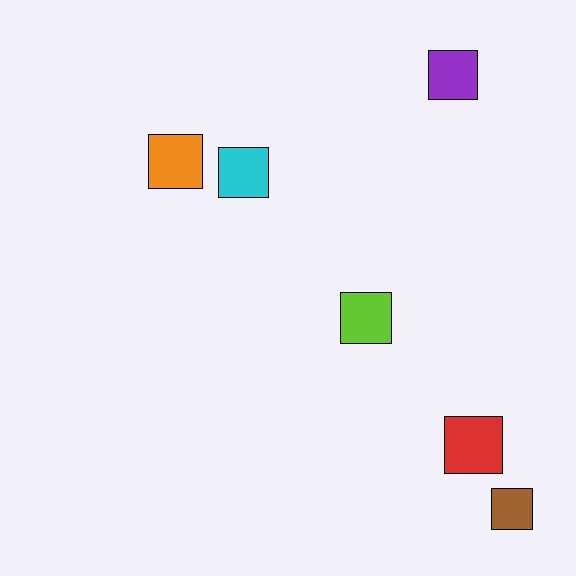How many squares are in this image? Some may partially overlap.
There are 6 squares.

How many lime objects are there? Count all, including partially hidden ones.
There is 1 lime object.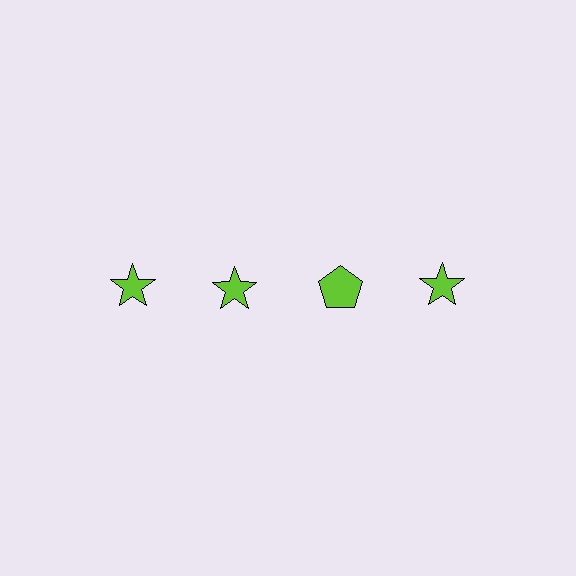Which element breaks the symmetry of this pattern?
The lime pentagon in the top row, center column breaks the symmetry. All other shapes are lime stars.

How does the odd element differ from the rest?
It has a different shape: pentagon instead of star.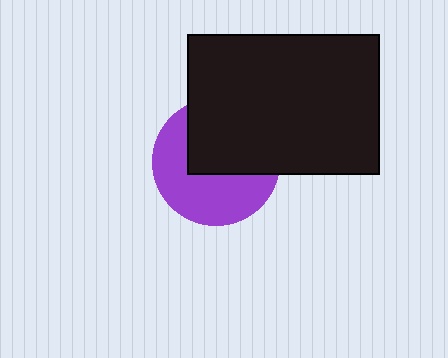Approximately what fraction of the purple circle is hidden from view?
Roughly 48% of the purple circle is hidden behind the black rectangle.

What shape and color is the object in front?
The object in front is a black rectangle.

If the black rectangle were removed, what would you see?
You would see the complete purple circle.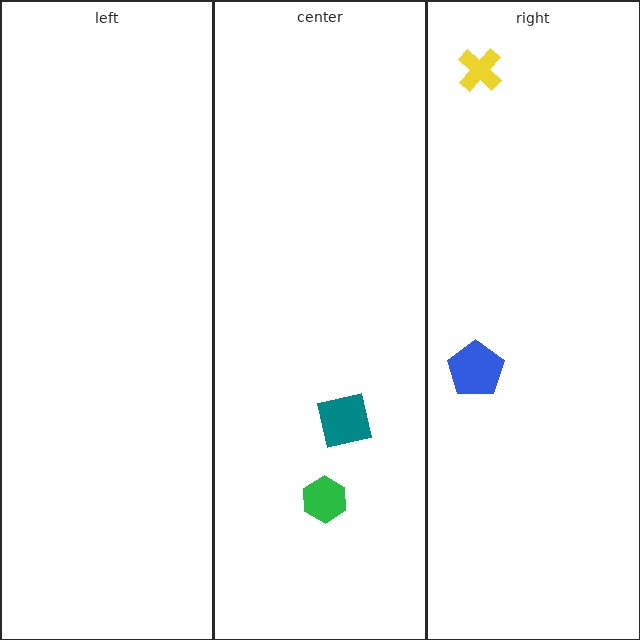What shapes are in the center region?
The green hexagon, the teal square.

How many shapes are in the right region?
2.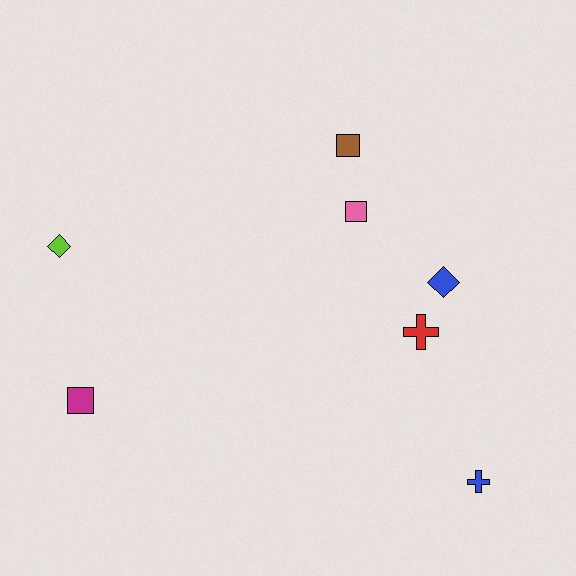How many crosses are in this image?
There are 2 crosses.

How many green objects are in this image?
There are no green objects.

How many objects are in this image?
There are 7 objects.